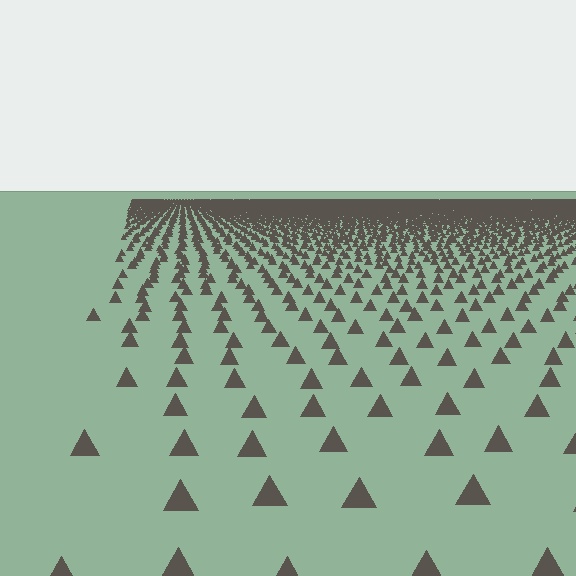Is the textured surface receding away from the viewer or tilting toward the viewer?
The surface is receding away from the viewer. Texture elements get smaller and denser toward the top.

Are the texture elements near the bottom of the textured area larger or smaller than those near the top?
Larger. Near the bottom, elements are closer to the viewer and appear at a bigger on-screen size.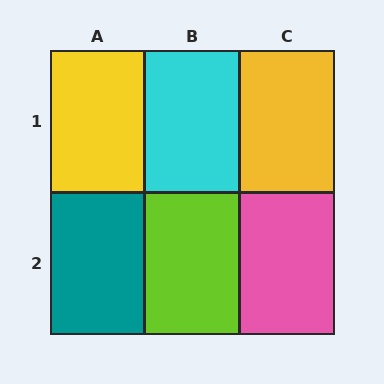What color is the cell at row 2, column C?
Pink.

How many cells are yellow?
2 cells are yellow.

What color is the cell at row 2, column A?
Teal.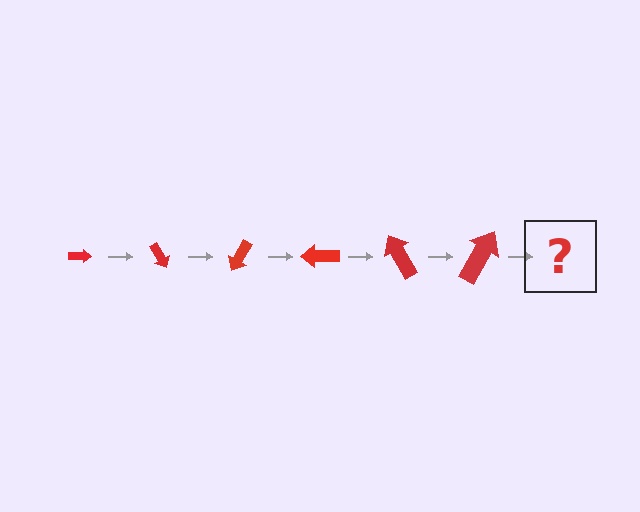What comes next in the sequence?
The next element should be an arrow, larger than the previous one and rotated 360 degrees from the start.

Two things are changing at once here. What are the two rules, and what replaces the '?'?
The two rules are that the arrow grows larger each step and it rotates 60 degrees each step. The '?' should be an arrow, larger than the previous one and rotated 360 degrees from the start.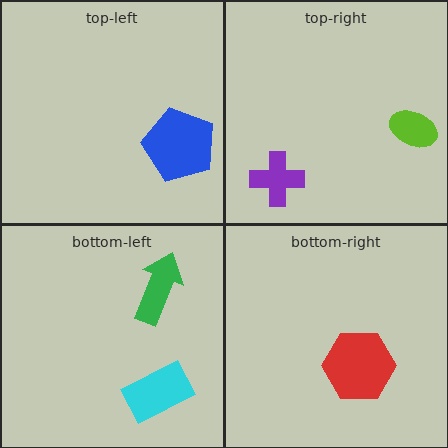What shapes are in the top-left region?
The blue pentagon.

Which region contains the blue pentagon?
The top-left region.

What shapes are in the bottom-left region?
The cyan rectangle, the green arrow.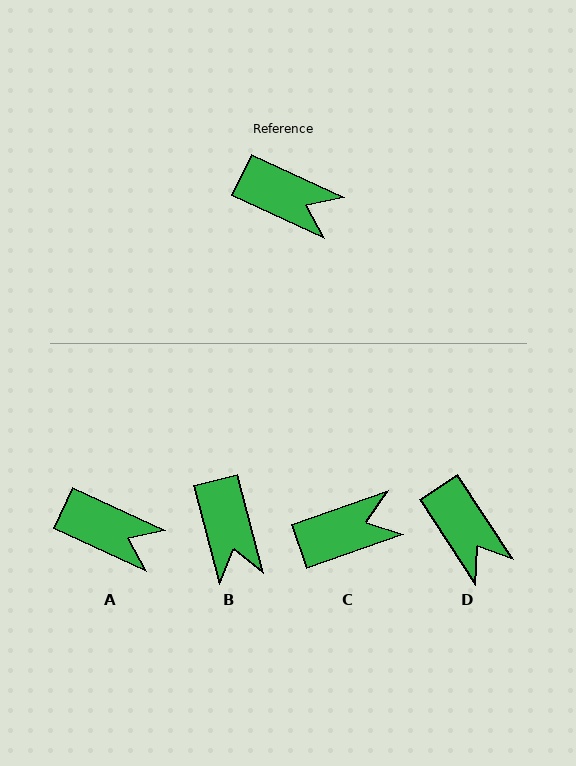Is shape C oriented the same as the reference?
No, it is off by about 44 degrees.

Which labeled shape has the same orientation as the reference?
A.